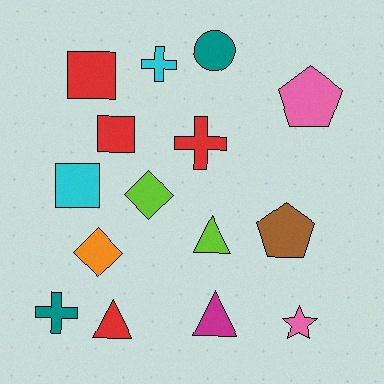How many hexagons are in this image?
There are no hexagons.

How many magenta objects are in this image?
There is 1 magenta object.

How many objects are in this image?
There are 15 objects.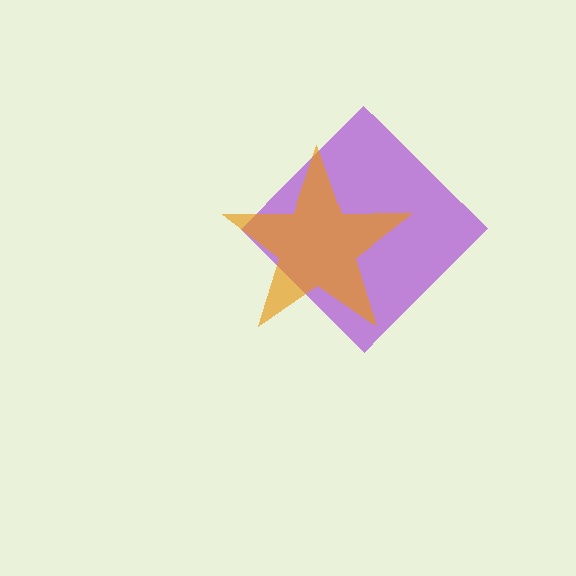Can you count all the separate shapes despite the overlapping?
Yes, there are 2 separate shapes.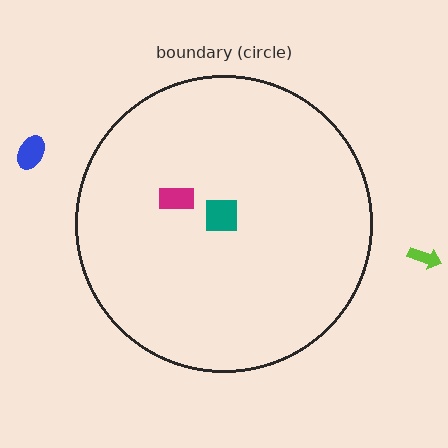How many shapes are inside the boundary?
2 inside, 2 outside.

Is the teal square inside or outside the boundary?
Inside.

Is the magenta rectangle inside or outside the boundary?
Inside.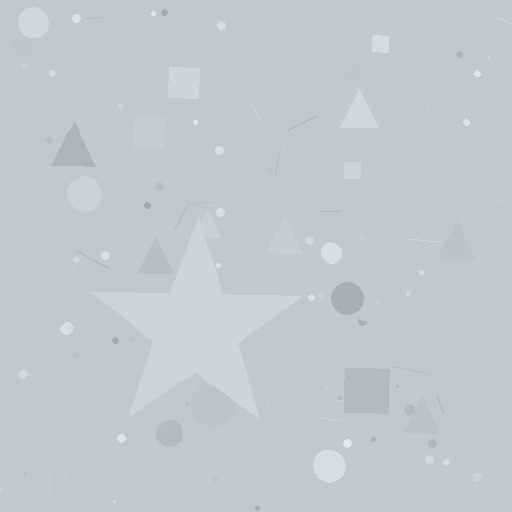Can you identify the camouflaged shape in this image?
The camouflaged shape is a star.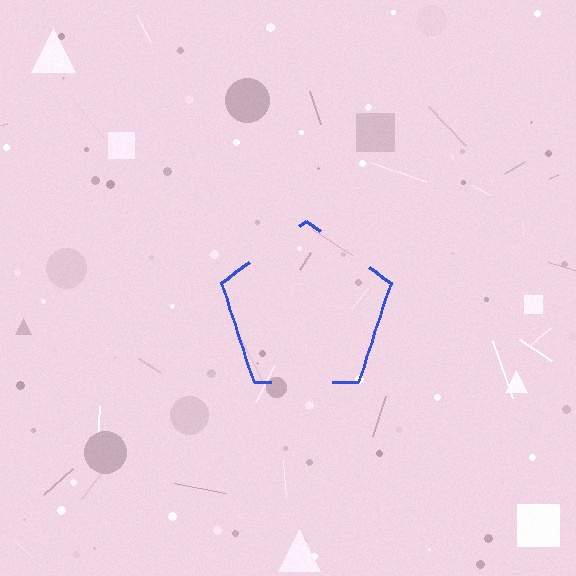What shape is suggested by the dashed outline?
The dashed outline suggests a pentagon.